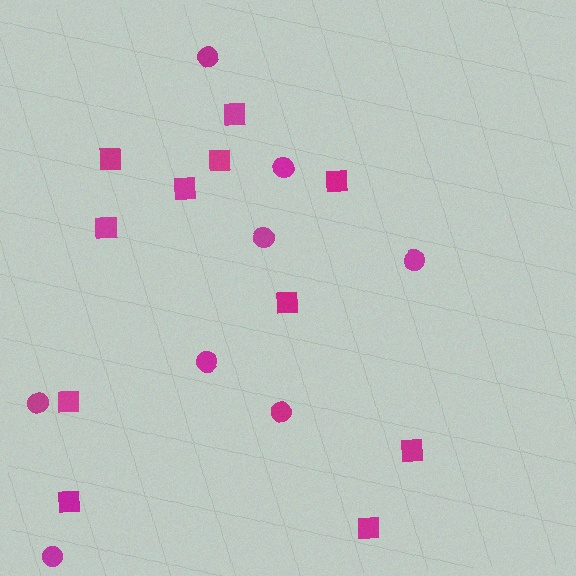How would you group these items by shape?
There are 2 groups: one group of circles (8) and one group of squares (11).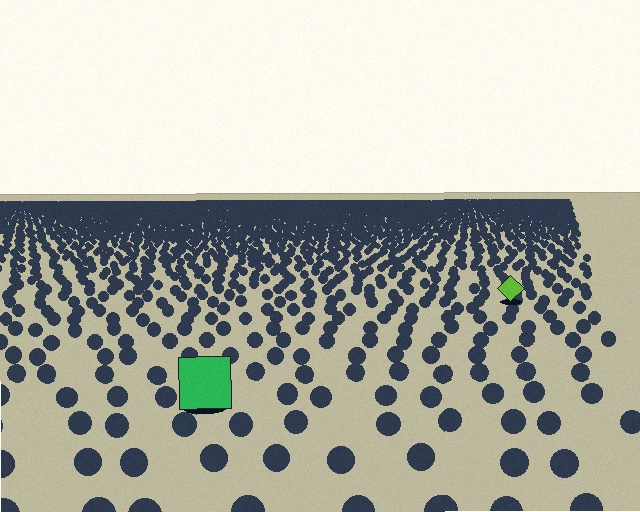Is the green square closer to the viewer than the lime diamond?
Yes. The green square is closer — you can tell from the texture gradient: the ground texture is coarser near it.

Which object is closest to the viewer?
The green square is closest. The texture marks near it are larger and more spread out.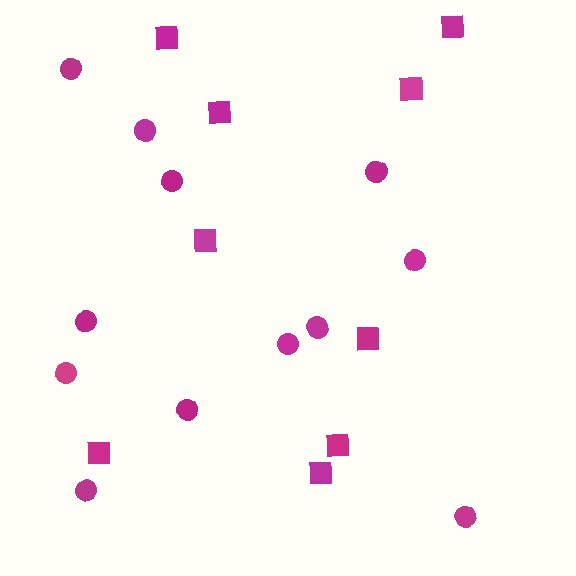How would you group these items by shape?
There are 2 groups: one group of squares (9) and one group of circles (12).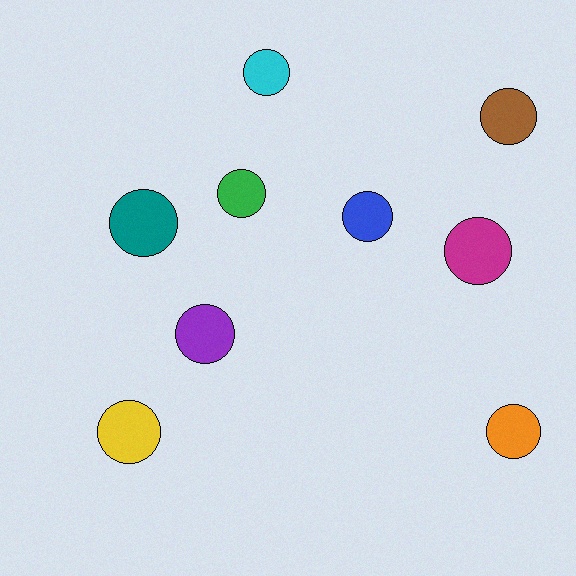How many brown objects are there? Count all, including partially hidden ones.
There is 1 brown object.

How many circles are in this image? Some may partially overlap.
There are 9 circles.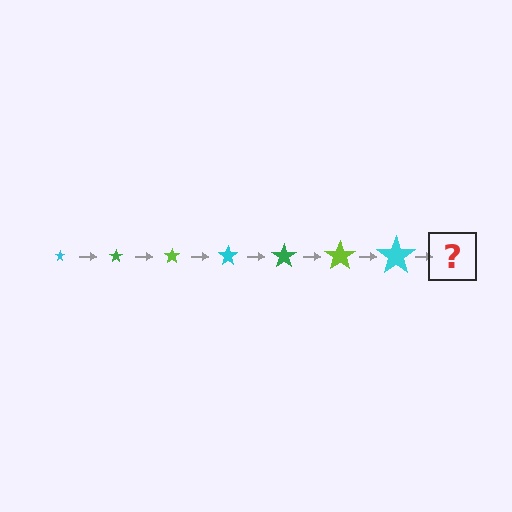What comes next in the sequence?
The next element should be a green star, larger than the previous one.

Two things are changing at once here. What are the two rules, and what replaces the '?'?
The two rules are that the star grows larger each step and the color cycles through cyan, green, and lime. The '?' should be a green star, larger than the previous one.